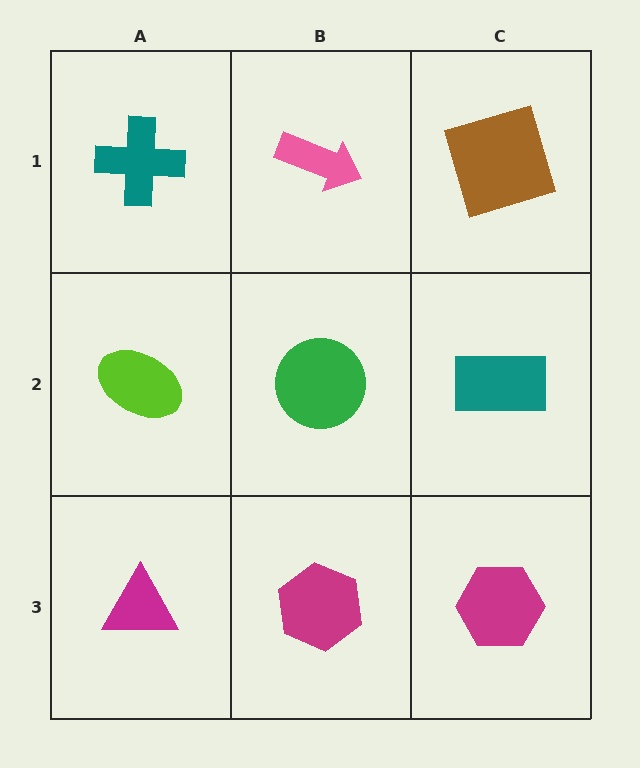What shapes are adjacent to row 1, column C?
A teal rectangle (row 2, column C), a pink arrow (row 1, column B).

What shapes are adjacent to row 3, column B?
A green circle (row 2, column B), a magenta triangle (row 3, column A), a magenta hexagon (row 3, column C).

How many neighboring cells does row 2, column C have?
3.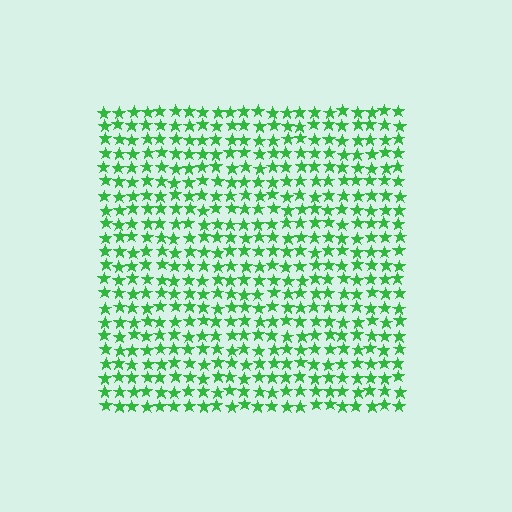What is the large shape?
The large shape is a square.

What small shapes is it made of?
It is made of small stars.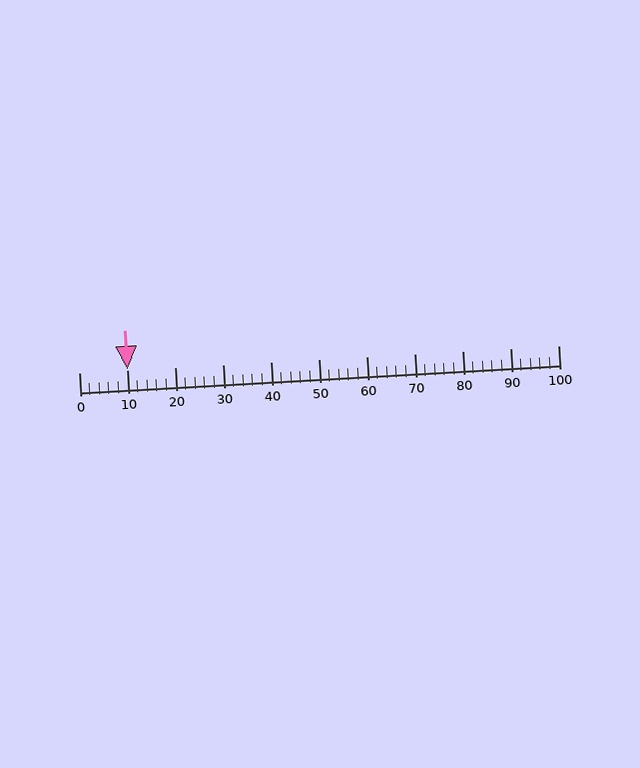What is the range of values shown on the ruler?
The ruler shows values from 0 to 100.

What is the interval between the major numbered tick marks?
The major tick marks are spaced 10 units apart.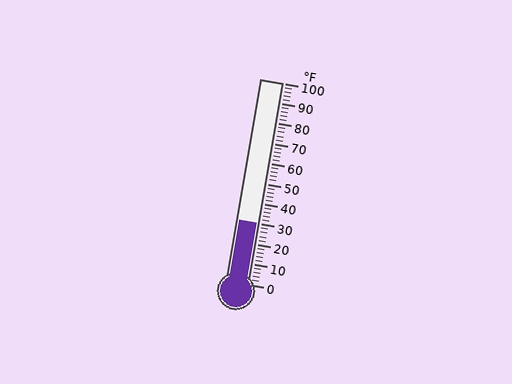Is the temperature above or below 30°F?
The temperature is at 30°F.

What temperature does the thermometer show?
The thermometer shows approximately 30°F.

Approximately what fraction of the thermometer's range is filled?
The thermometer is filled to approximately 30% of its range.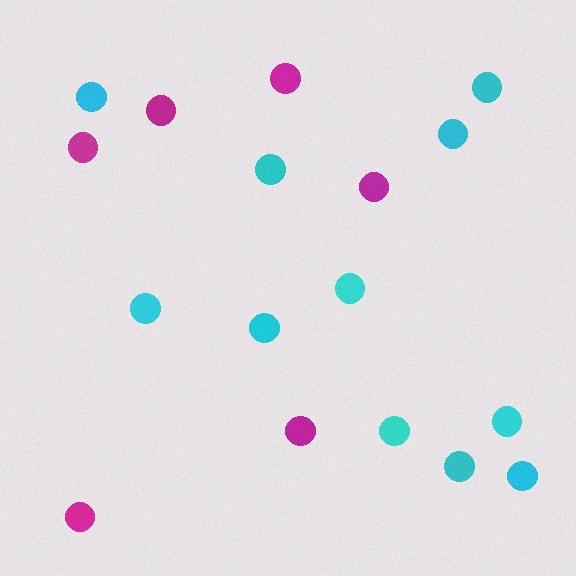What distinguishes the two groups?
There are 2 groups: one group of magenta circles (6) and one group of cyan circles (11).